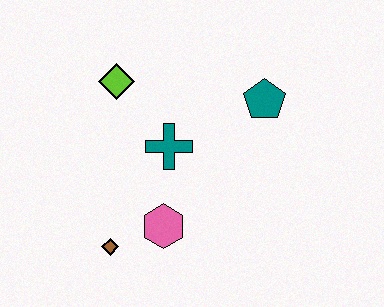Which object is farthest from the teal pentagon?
The brown diamond is farthest from the teal pentagon.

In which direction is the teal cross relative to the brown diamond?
The teal cross is above the brown diamond.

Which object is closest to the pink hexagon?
The brown diamond is closest to the pink hexagon.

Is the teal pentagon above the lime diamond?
No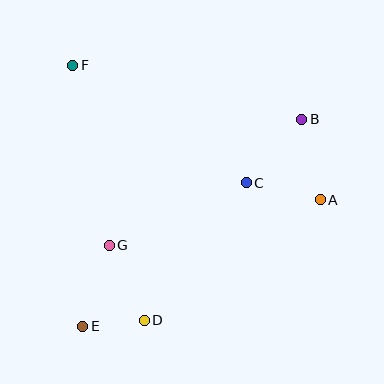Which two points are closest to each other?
Points D and E are closest to each other.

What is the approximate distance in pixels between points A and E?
The distance between A and E is approximately 269 pixels.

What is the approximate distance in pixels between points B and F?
The distance between B and F is approximately 235 pixels.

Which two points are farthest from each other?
Points B and E are farthest from each other.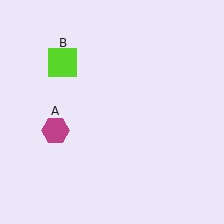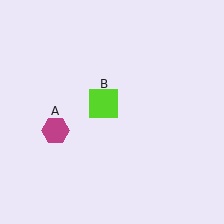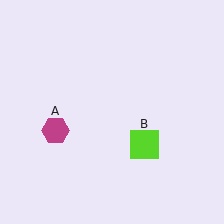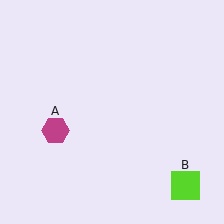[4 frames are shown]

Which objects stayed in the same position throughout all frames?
Magenta hexagon (object A) remained stationary.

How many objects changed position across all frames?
1 object changed position: lime square (object B).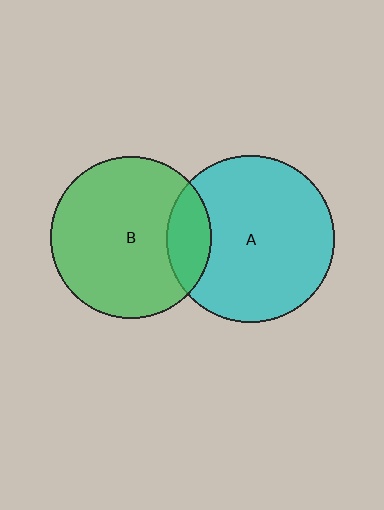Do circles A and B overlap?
Yes.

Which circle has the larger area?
Circle A (cyan).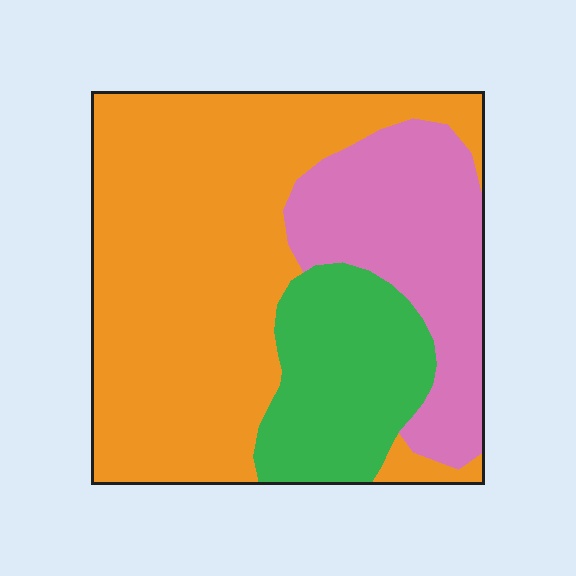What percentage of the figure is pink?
Pink covers 24% of the figure.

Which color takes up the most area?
Orange, at roughly 55%.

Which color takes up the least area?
Green, at roughly 20%.